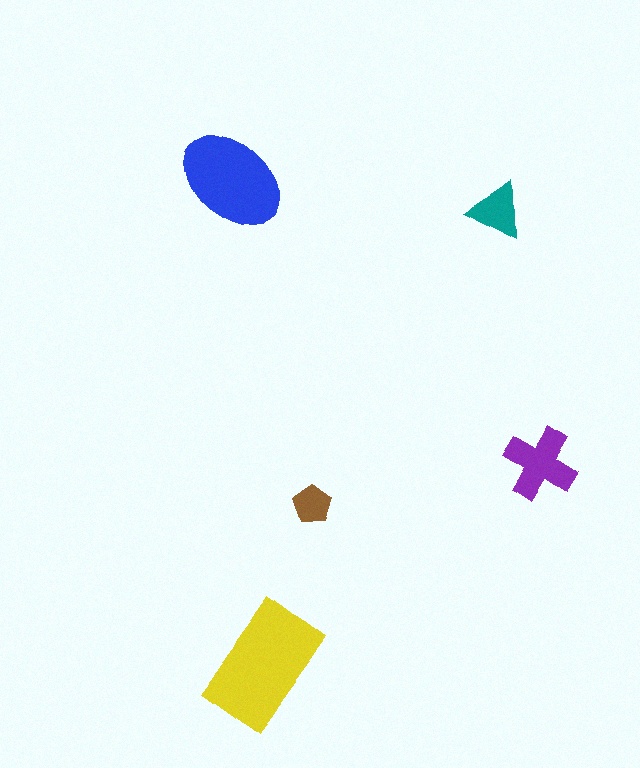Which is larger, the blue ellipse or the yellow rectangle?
The yellow rectangle.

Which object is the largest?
The yellow rectangle.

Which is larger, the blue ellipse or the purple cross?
The blue ellipse.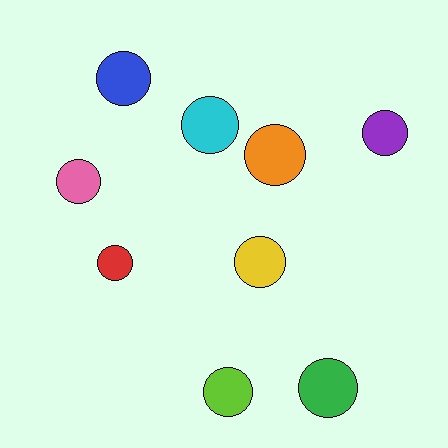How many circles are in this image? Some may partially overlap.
There are 9 circles.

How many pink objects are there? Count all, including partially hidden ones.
There is 1 pink object.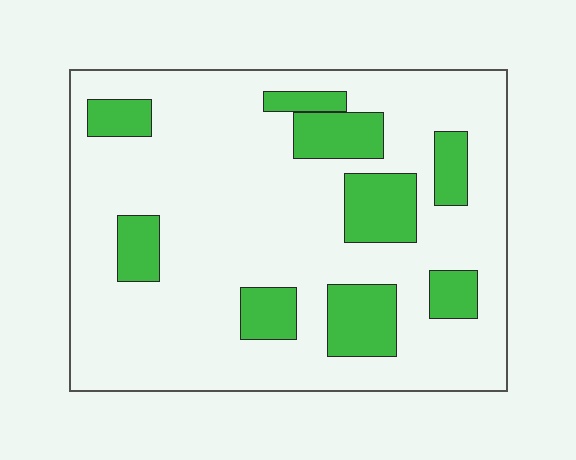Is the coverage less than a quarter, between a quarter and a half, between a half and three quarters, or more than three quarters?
Less than a quarter.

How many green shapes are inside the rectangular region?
9.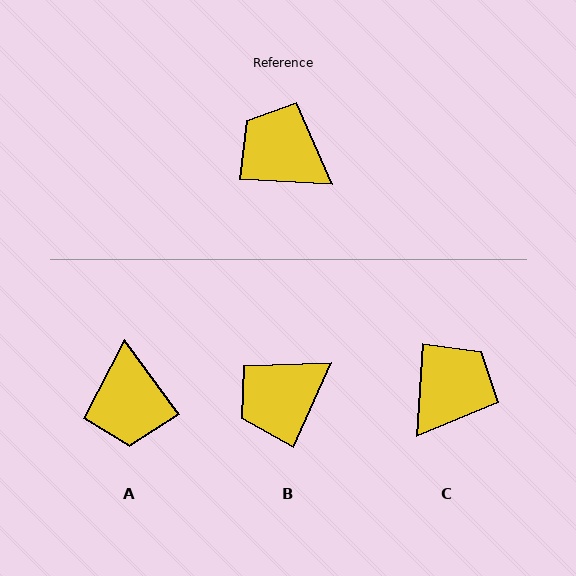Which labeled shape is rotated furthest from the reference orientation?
A, about 129 degrees away.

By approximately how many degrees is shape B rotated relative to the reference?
Approximately 68 degrees counter-clockwise.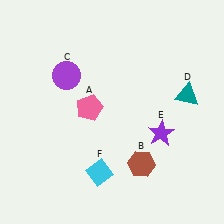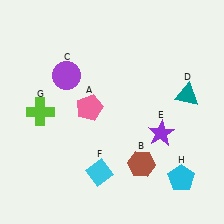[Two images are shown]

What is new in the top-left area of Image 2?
A lime cross (G) was added in the top-left area of Image 2.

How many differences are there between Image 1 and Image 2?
There are 2 differences between the two images.